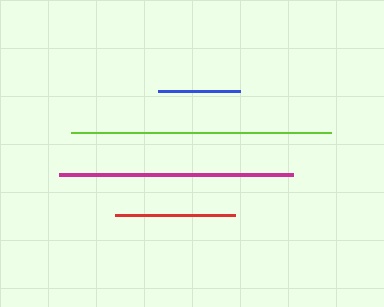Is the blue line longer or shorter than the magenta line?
The magenta line is longer than the blue line.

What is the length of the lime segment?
The lime segment is approximately 260 pixels long.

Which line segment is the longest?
The lime line is the longest at approximately 260 pixels.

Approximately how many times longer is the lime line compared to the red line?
The lime line is approximately 2.2 times the length of the red line.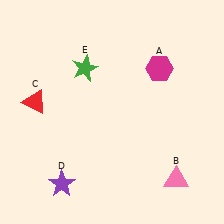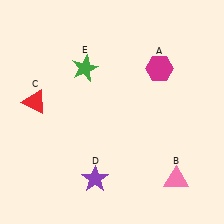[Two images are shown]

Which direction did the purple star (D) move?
The purple star (D) moved right.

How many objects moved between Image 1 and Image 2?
1 object moved between the two images.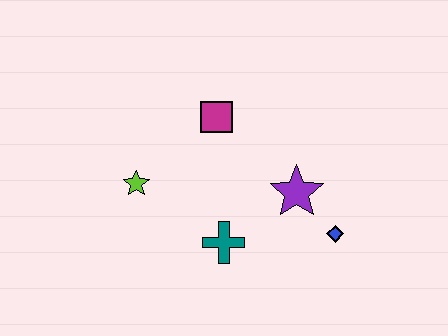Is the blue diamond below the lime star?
Yes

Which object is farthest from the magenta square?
The blue diamond is farthest from the magenta square.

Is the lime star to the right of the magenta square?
No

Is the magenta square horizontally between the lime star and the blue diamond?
Yes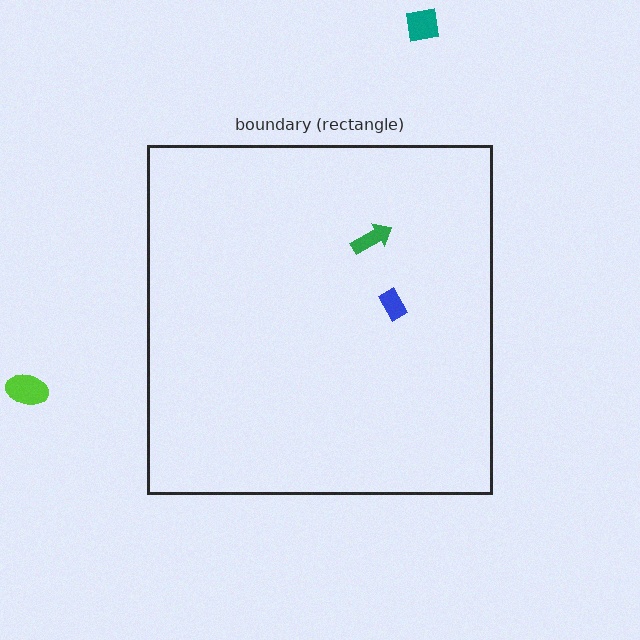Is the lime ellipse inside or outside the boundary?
Outside.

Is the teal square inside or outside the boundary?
Outside.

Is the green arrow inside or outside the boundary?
Inside.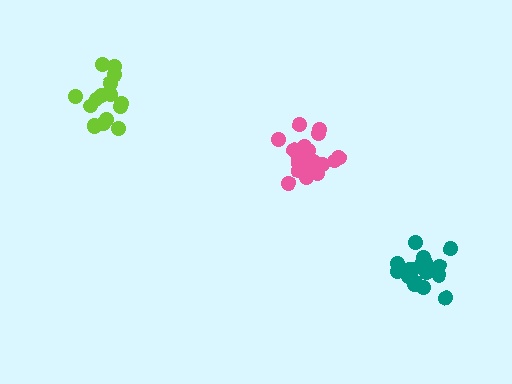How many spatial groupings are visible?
There are 3 spatial groupings.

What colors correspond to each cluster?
The clusters are colored: pink, teal, lime.